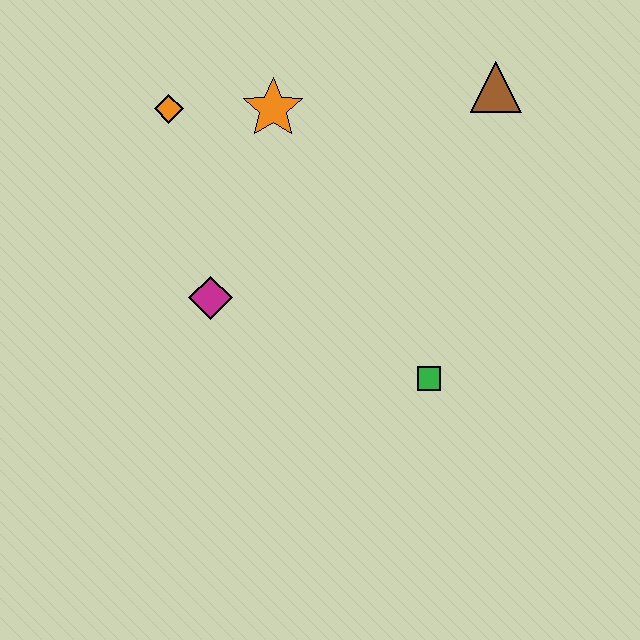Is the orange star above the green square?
Yes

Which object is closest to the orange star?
The orange diamond is closest to the orange star.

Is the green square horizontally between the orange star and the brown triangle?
Yes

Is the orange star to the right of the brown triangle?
No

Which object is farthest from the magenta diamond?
The brown triangle is farthest from the magenta diamond.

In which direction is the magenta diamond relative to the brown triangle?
The magenta diamond is to the left of the brown triangle.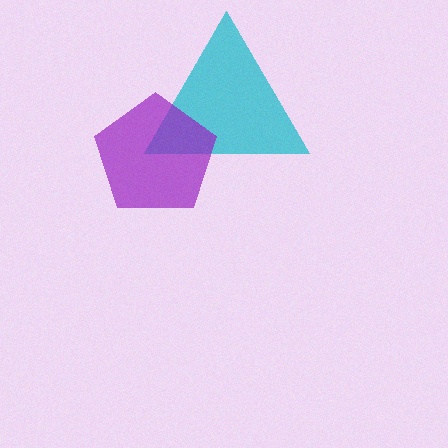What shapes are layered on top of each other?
The layered shapes are: a cyan triangle, a purple pentagon.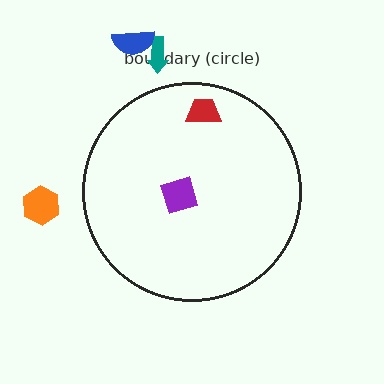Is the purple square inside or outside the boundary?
Inside.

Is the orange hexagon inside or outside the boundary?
Outside.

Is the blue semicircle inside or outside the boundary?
Outside.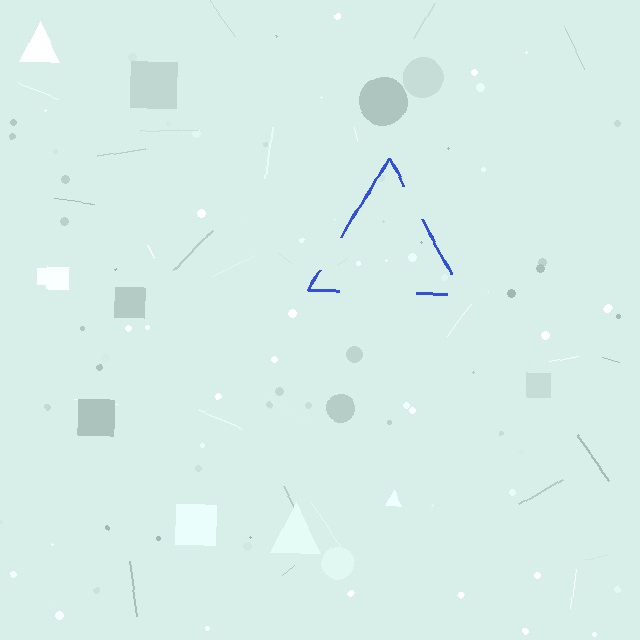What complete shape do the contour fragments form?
The contour fragments form a triangle.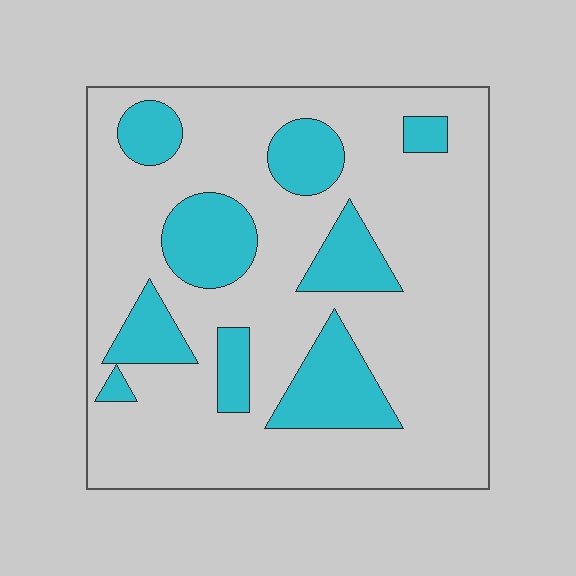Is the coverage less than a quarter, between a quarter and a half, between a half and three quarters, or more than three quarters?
Less than a quarter.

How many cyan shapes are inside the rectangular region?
9.